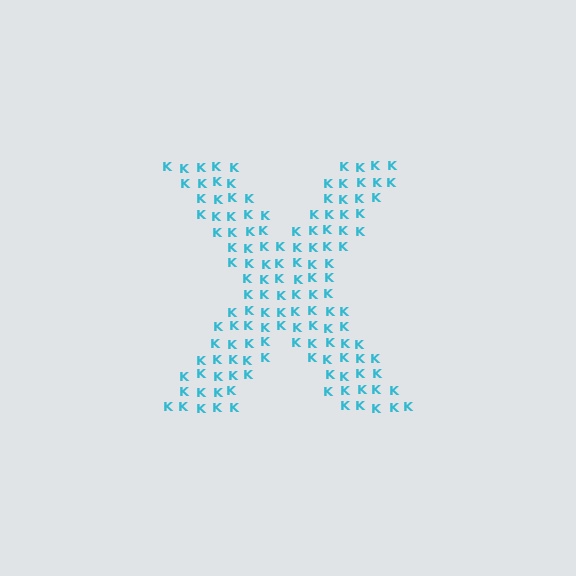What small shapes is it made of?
It is made of small letter K's.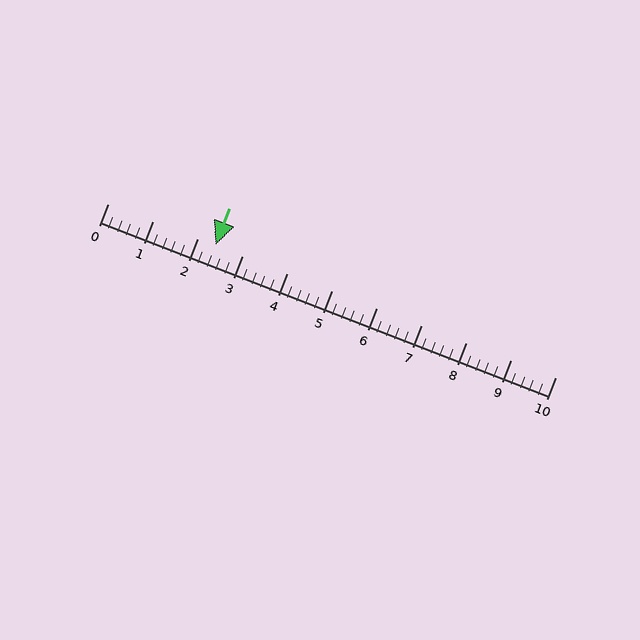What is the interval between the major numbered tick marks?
The major tick marks are spaced 1 units apart.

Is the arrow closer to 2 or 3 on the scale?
The arrow is closer to 2.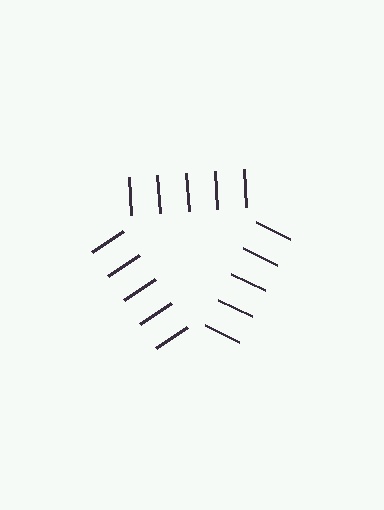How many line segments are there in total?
15 — 5 along each of the 3 edges.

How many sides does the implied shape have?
3 sides — the line-ends trace a triangle.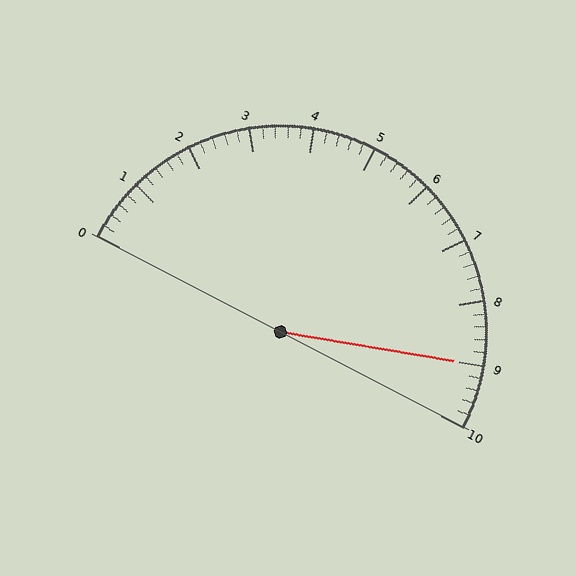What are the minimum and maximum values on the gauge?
The gauge ranges from 0 to 10.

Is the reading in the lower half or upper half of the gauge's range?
The reading is in the upper half of the range (0 to 10).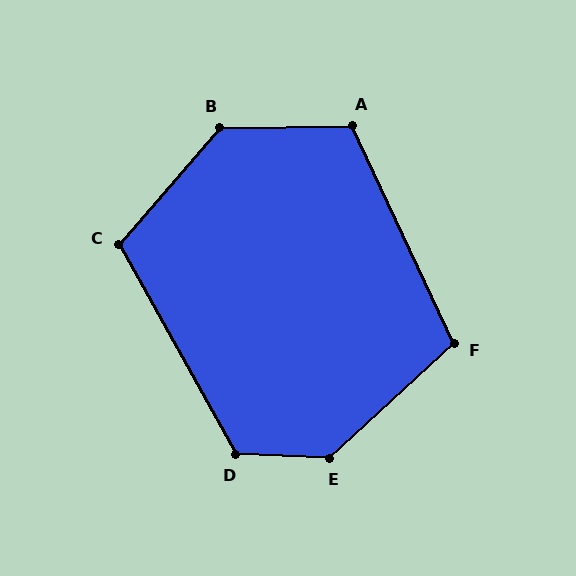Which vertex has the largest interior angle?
E, at approximately 136 degrees.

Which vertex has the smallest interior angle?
F, at approximately 108 degrees.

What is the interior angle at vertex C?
Approximately 110 degrees (obtuse).